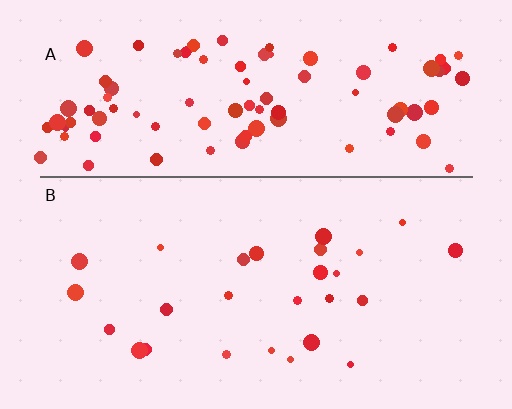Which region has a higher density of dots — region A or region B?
A (the top).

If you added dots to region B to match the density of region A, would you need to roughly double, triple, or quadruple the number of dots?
Approximately quadruple.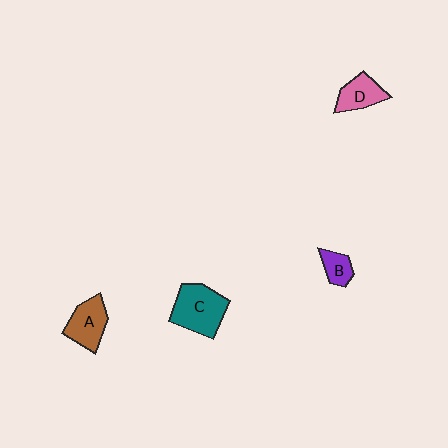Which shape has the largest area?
Shape C (teal).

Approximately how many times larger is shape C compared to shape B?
Approximately 2.6 times.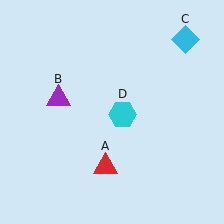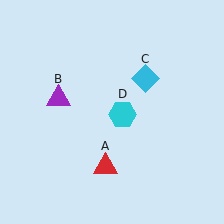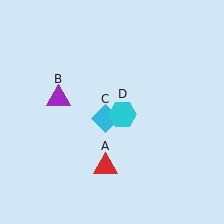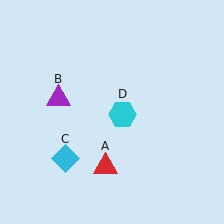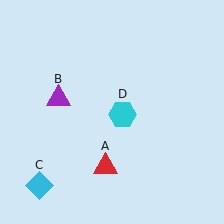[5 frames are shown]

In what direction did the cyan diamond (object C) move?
The cyan diamond (object C) moved down and to the left.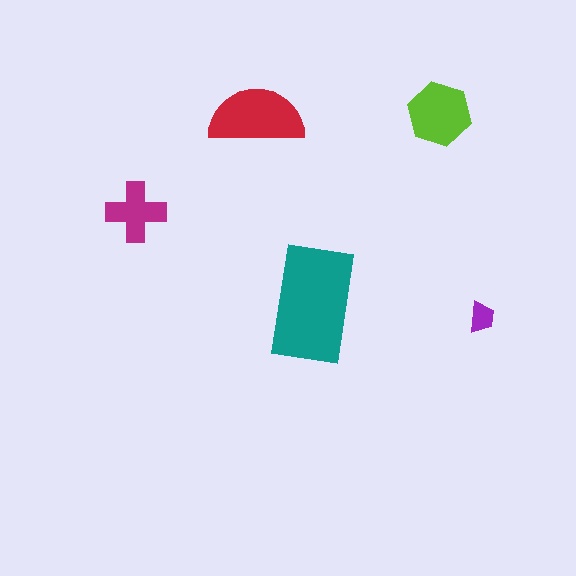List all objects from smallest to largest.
The purple trapezoid, the magenta cross, the lime hexagon, the red semicircle, the teal rectangle.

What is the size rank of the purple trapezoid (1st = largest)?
5th.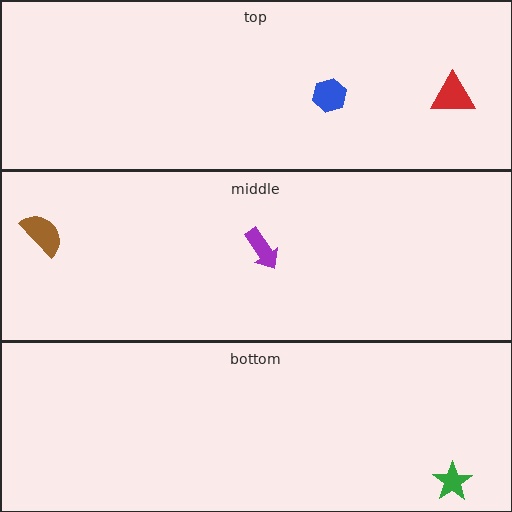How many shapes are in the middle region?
2.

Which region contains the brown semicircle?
The middle region.